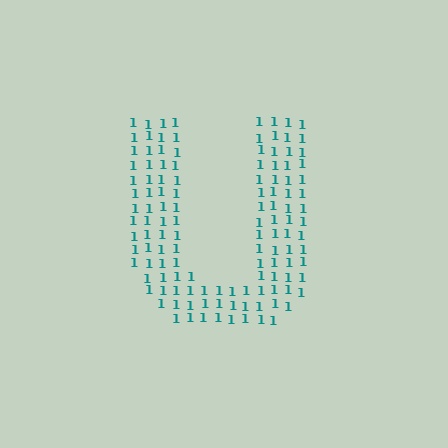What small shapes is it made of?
It is made of small digit 1's.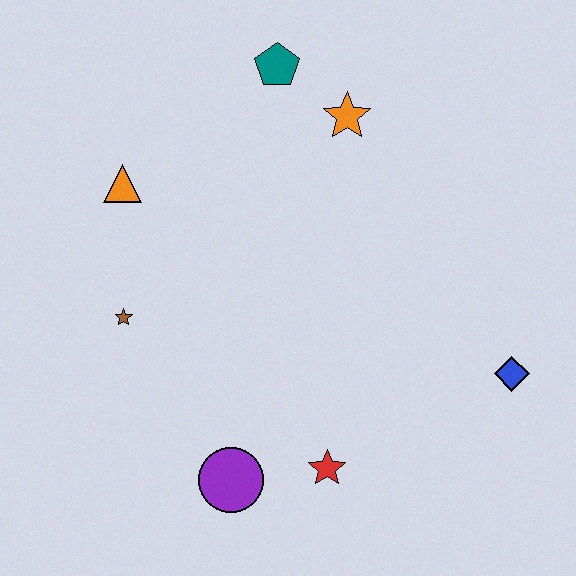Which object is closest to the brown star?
The orange triangle is closest to the brown star.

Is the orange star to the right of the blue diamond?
No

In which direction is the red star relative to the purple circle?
The red star is to the right of the purple circle.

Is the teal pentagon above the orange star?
Yes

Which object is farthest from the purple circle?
The teal pentagon is farthest from the purple circle.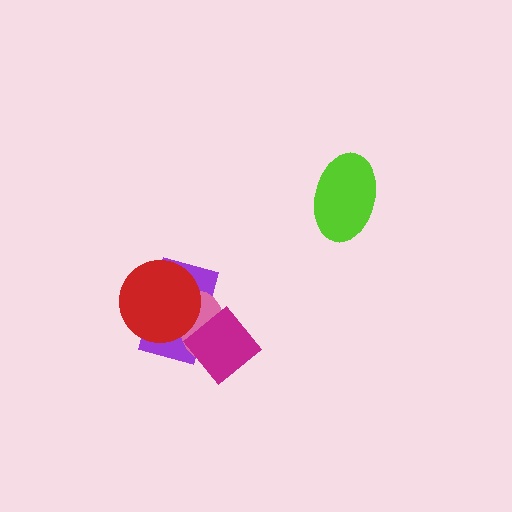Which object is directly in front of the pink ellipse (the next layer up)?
The red circle is directly in front of the pink ellipse.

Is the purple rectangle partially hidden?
Yes, it is partially covered by another shape.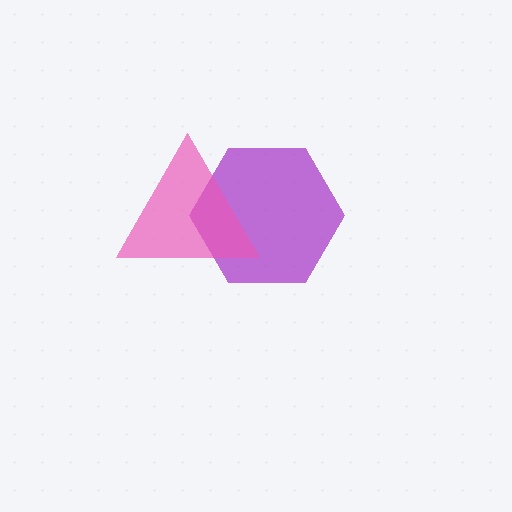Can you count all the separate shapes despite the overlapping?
Yes, there are 2 separate shapes.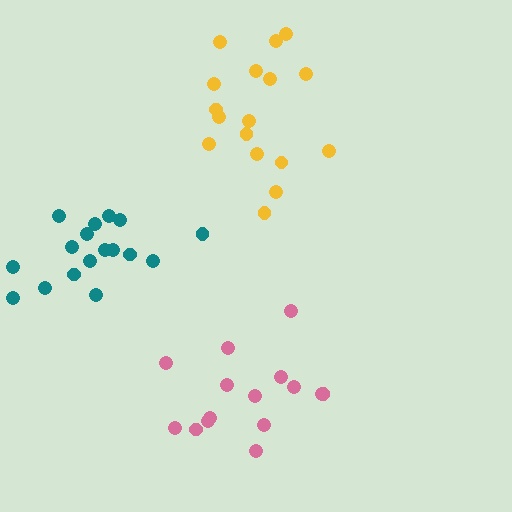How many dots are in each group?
Group 1: 17 dots, Group 2: 15 dots, Group 3: 17 dots (49 total).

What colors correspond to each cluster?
The clusters are colored: yellow, pink, teal.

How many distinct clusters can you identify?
There are 3 distinct clusters.